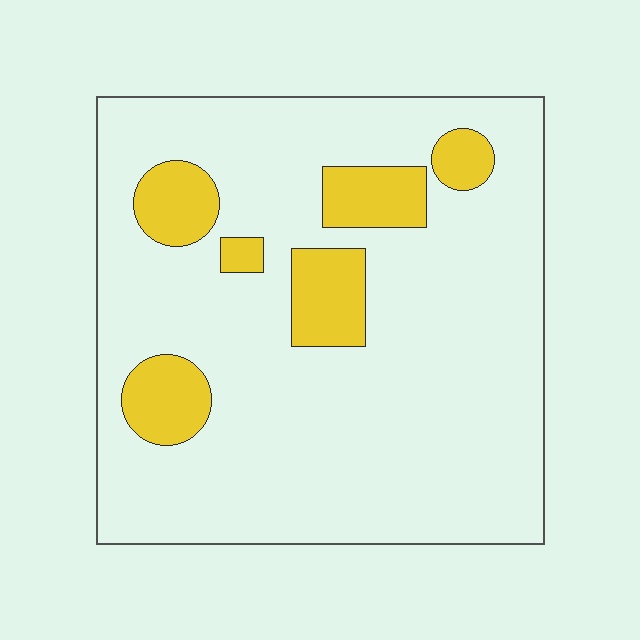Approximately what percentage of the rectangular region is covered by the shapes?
Approximately 15%.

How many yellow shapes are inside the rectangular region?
6.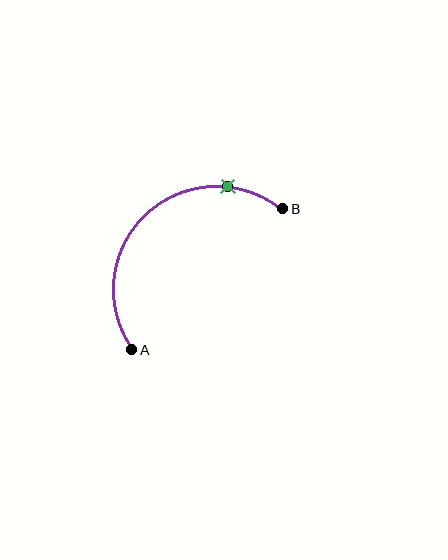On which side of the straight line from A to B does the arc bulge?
The arc bulges above and to the left of the straight line connecting A and B.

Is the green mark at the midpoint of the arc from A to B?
No. The green mark lies on the arc but is closer to endpoint B. The arc midpoint would be at the point on the curve equidistant along the arc from both A and B.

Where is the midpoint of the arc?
The arc midpoint is the point on the curve farthest from the straight line joining A and B. It sits above and to the left of that line.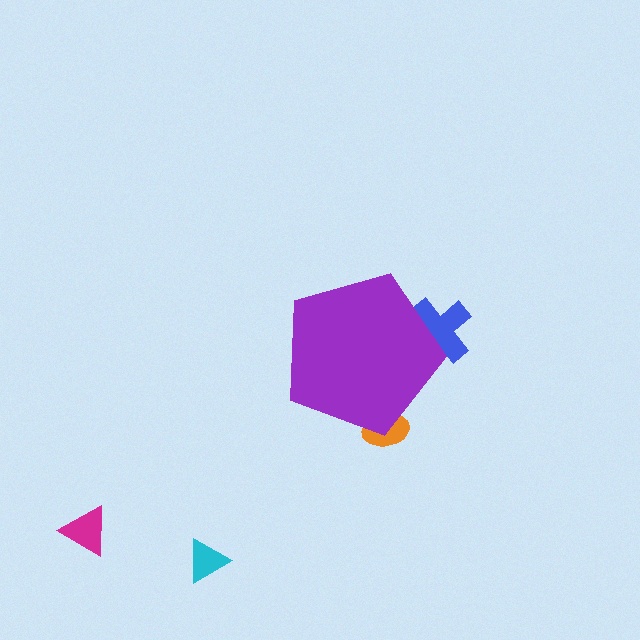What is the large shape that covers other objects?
A purple pentagon.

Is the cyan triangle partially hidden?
No, the cyan triangle is fully visible.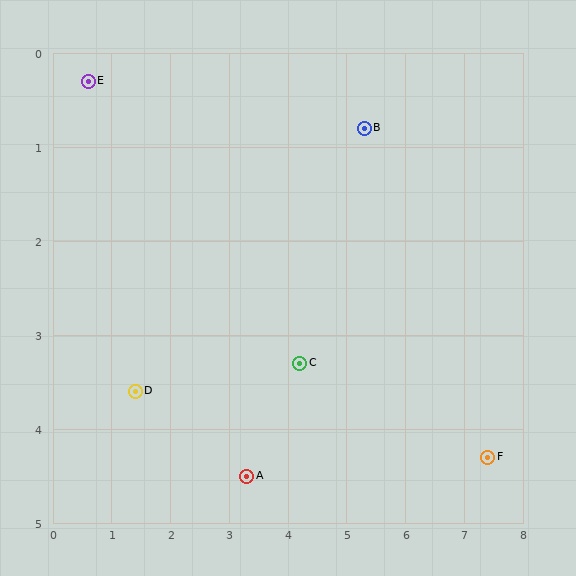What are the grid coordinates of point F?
Point F is at approximately (7.4, 4.3).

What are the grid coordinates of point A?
Point A is at approximately (3.3, 4.5).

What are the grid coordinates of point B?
Point B is at approximately (5.3, 0.8).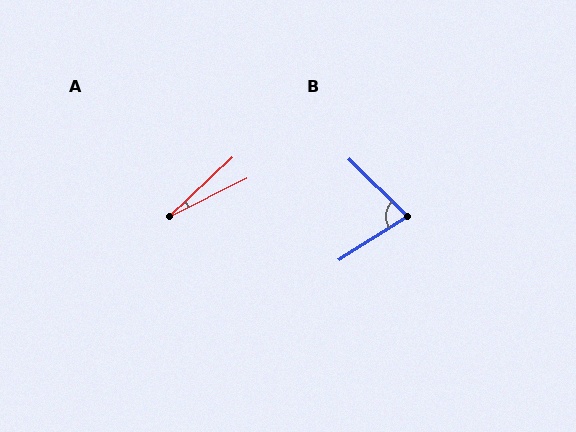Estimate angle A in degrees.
Approximately 17 degrees.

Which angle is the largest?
B, at approximately 77 degrees.